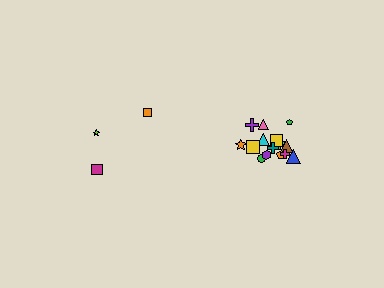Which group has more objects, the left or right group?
The right group.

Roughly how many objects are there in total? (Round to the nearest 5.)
Roughly 20 objects in total.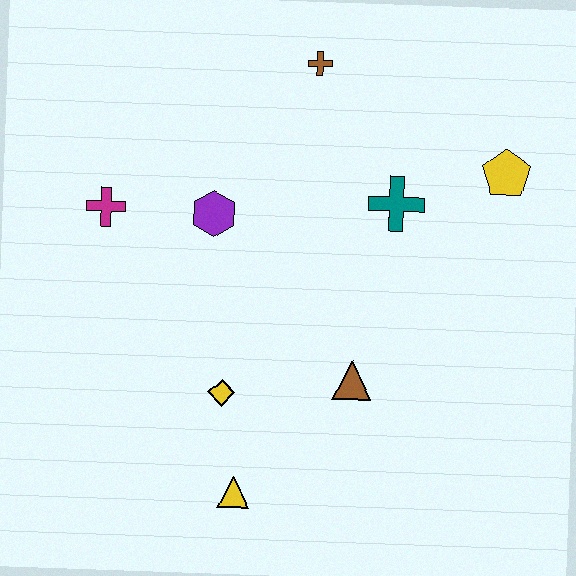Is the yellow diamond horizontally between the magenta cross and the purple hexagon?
No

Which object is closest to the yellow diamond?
The yellow triangle is closest to the yellow diamond.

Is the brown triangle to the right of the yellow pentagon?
No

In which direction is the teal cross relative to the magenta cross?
The teal cross is to the right of the magenta cross.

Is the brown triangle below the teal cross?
Yes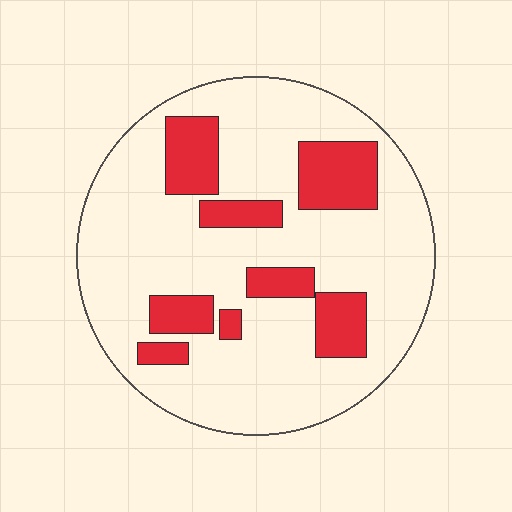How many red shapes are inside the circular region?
8.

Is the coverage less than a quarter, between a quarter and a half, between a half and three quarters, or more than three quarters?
Less than a quarter.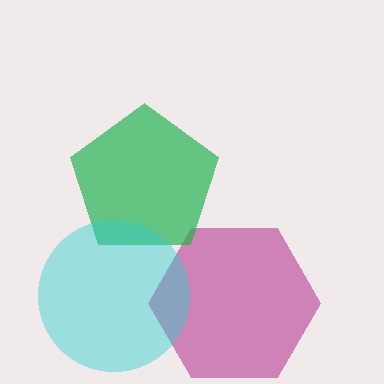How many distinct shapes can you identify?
There are 3 distinct shapes: a magenta hexagon, a green pentagon, a cyan circle.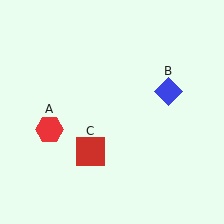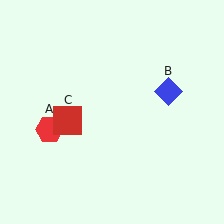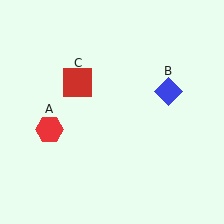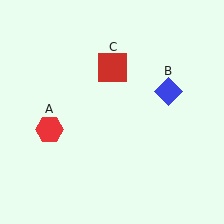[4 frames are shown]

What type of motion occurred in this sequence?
The red square (object C) rotated clockwise around the center of the scene.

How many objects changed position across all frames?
1 object changed position: red square (object C).